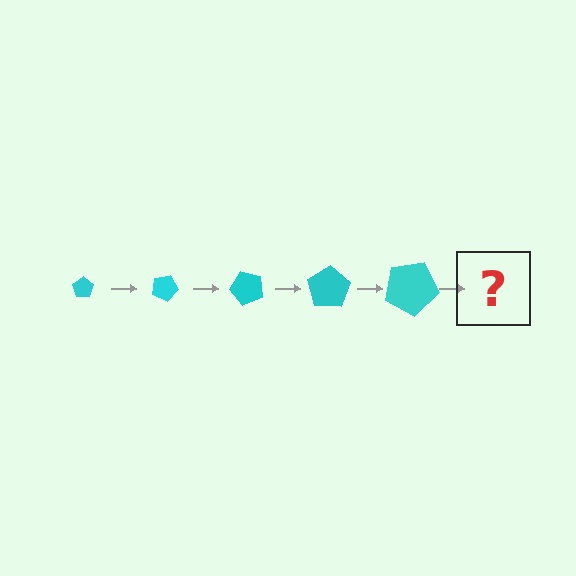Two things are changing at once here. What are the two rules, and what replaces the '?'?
The two rules are that the pentagon grows larger each step and it rotates 25 degrees each step. The '?' should be a pentagon, larger than the previous one and rotated 125 degrees from the start.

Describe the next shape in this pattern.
It should be a pentagon, larger than the previous one and rotated 125 degrees from the start.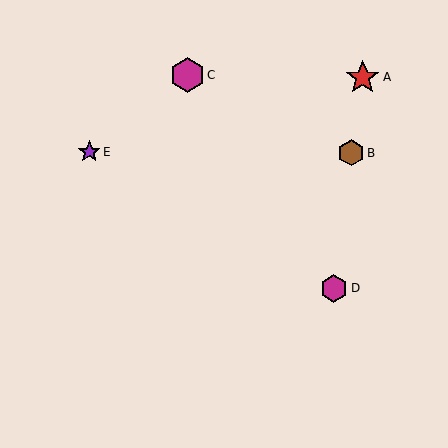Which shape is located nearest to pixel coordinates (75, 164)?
The purple star (labeled E) at (89, 152) is nearest to that location.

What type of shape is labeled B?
Shape B is a brown hexagon.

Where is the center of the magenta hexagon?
The center of the magenta hexagon is at (334, 288).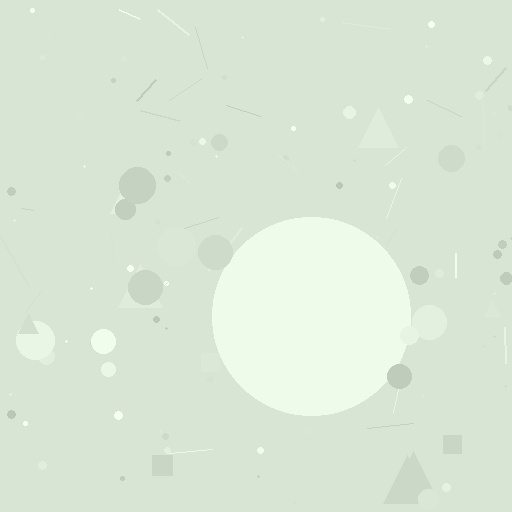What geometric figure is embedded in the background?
A circle is embedded in the background.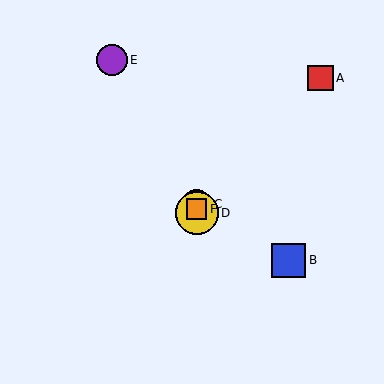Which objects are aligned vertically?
Objects C, D, F are aligned vertically.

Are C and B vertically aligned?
No, C is at x≈197 and B is at x≈288.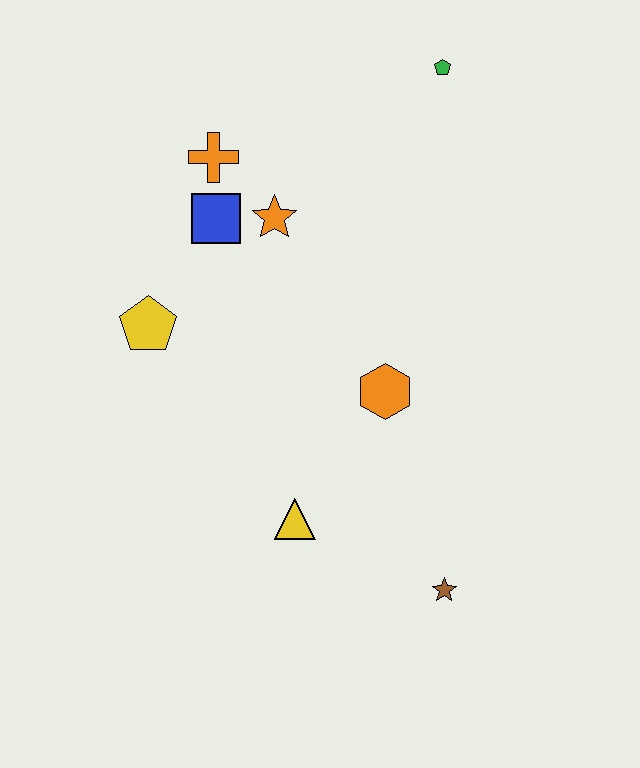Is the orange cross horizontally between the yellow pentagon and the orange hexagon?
Yes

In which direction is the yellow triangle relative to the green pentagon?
The yellow triangle is below the green pentagon.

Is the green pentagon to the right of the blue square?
Yes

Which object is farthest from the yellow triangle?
The green pentagon is farthest from the yellow triangle.